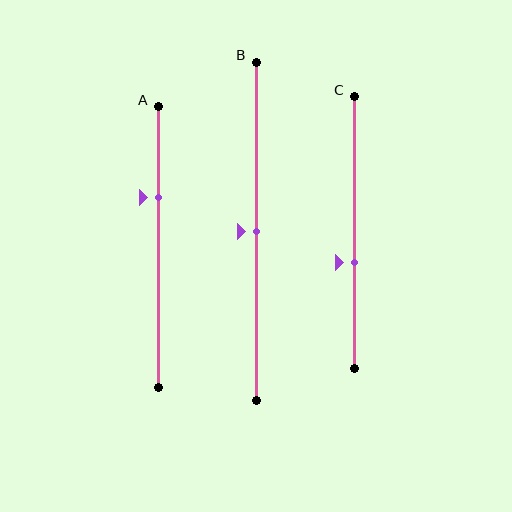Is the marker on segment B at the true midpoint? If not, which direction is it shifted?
Yes, the marker on segment B is at the true midpoint.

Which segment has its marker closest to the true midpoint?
Segment B has its marker closest to the true midpoint.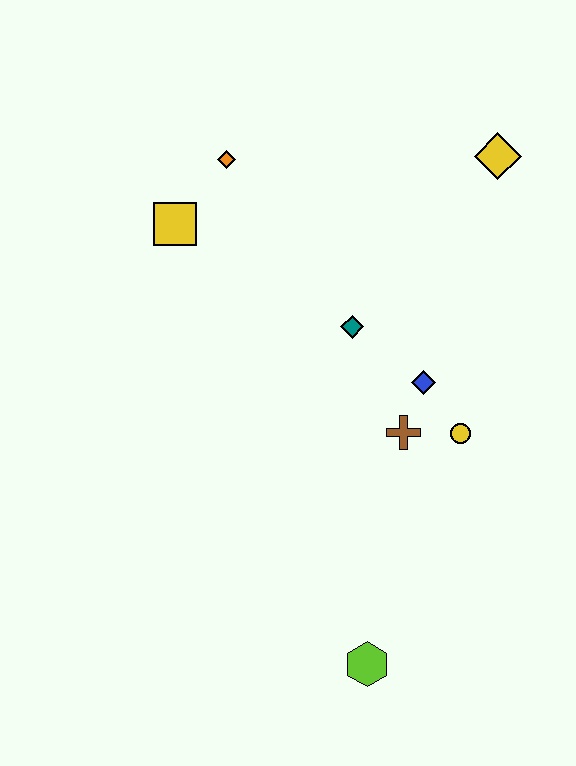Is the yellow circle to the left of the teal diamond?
No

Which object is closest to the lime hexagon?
The brown cross is closest to the lime hexagon.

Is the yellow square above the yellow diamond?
No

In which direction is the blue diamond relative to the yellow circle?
The blue diamond is above the yellow circle.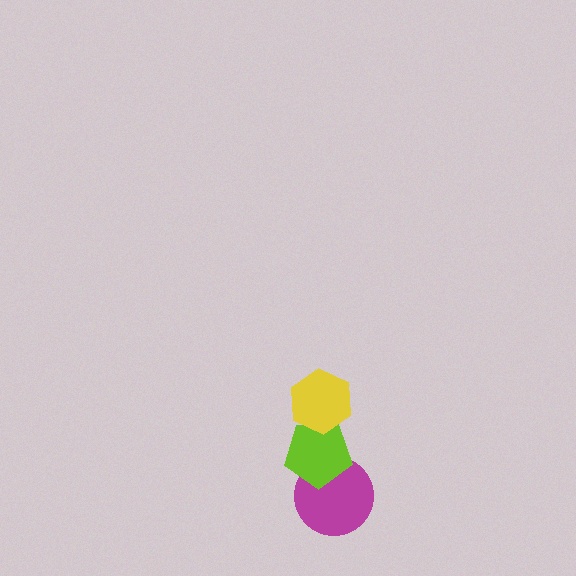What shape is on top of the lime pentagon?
The yellow hexagon is on top of the lime pentagon.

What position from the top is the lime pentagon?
The lime pentagon is 2nd from the top.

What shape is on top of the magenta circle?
The lime pentagon is on top of the magenta circle.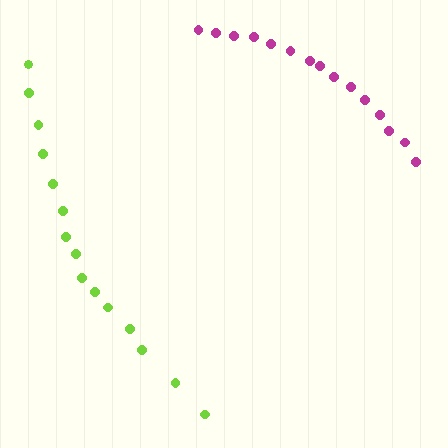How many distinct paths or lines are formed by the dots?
There are 2 distinct paths.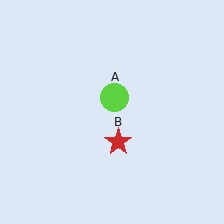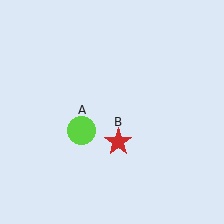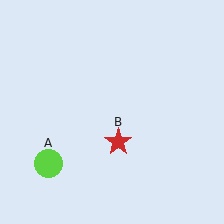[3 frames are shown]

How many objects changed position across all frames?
1 object changed position: lime circle (object A).